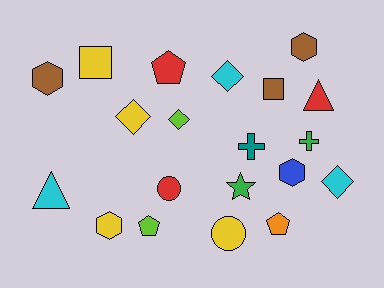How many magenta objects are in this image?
There are no magenta objects.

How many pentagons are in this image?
There are 3 pentagons.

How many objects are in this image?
There are 20 objects.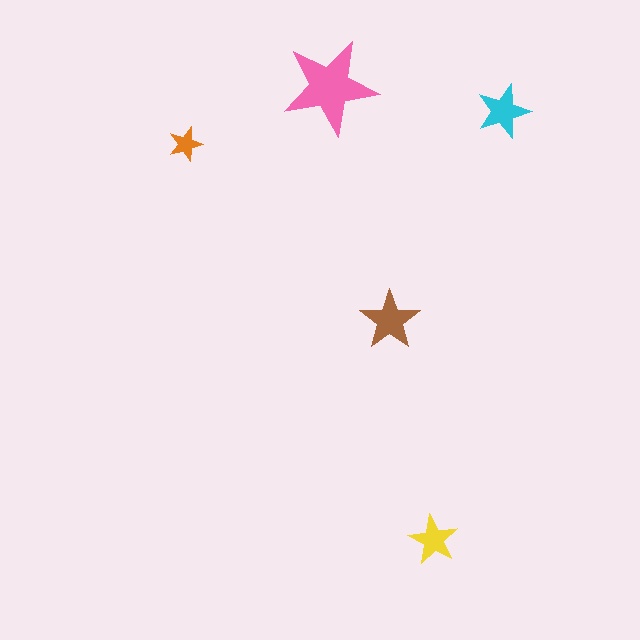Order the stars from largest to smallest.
the pink one, the brown one, the cyan one, the yellow one, the orange one.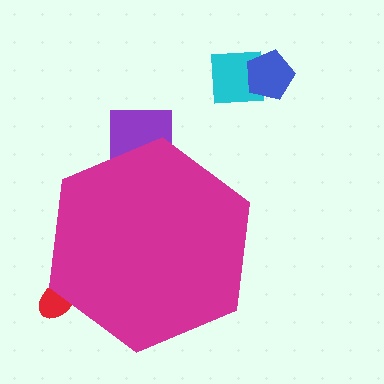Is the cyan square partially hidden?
No, the cyan square is fully visible.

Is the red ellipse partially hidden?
Yes, the red ellipse is partially hidden behind the magenta hexagon.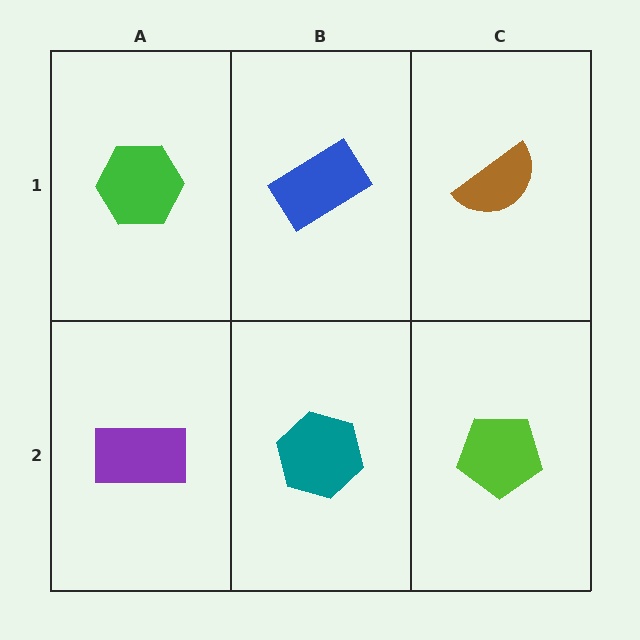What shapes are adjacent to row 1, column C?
A lime pentagon (row 2, column C), a blue rectangle (row 1, column B).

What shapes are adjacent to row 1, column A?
A purple rectangle (row 2, column A), a blue rectangle (row 1, column B).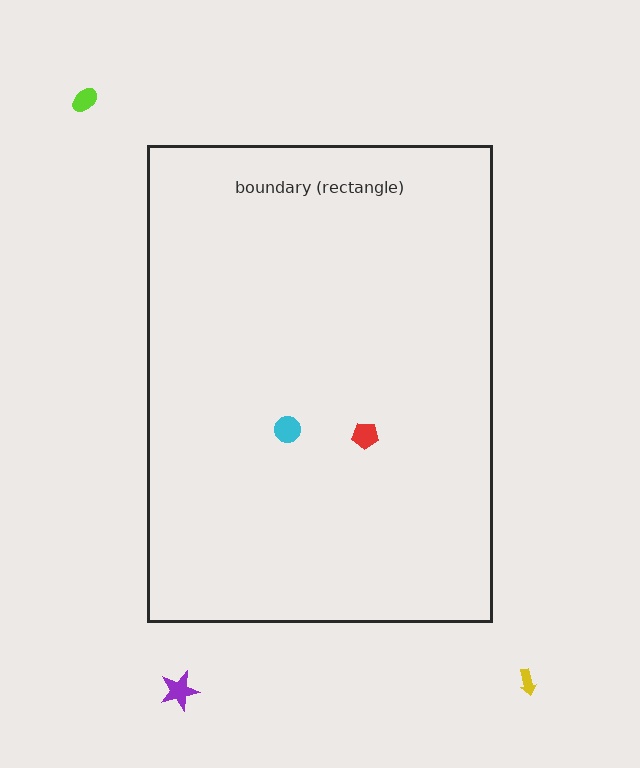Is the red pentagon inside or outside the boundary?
Inside.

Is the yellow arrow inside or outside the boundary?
Outside.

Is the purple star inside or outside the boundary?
Outside.